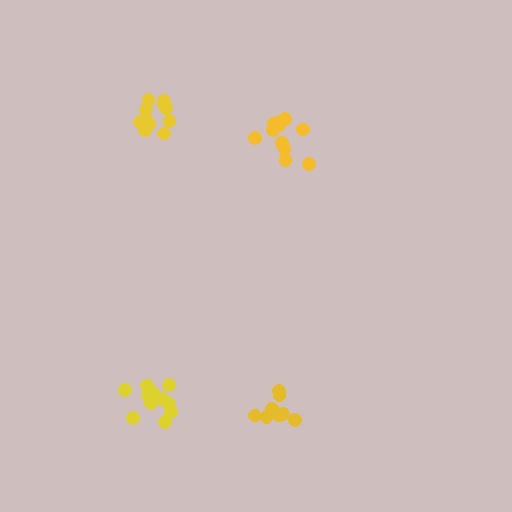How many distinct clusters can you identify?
There are 4 distinct clusters.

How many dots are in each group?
Group 1: 8 dots, Group 2: 11 dots, Group 3: 12 dots, Group 4: 11 dots (42 total).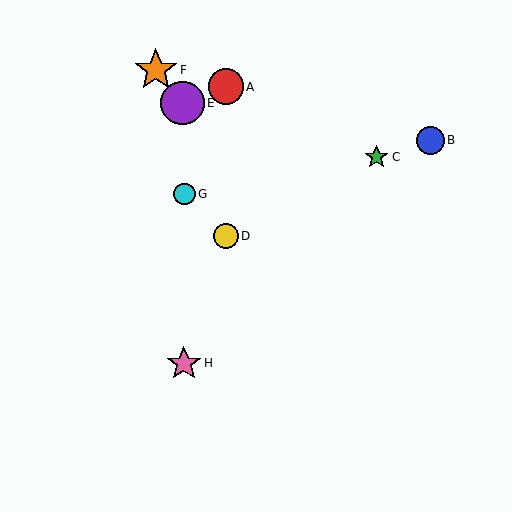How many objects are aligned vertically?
2 objects (A, D) are aligned vertically.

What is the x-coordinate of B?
Object B is at x≈431.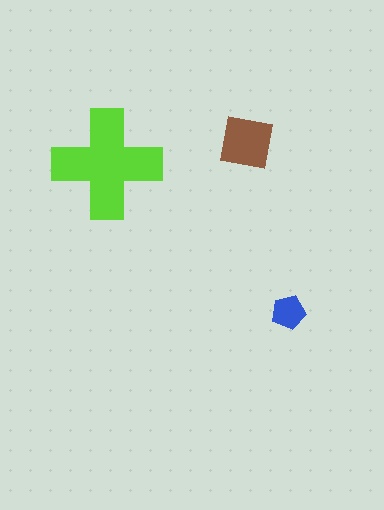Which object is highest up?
The brown square is topmost.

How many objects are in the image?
There are 3 objects in the image.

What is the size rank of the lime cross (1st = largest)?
1st.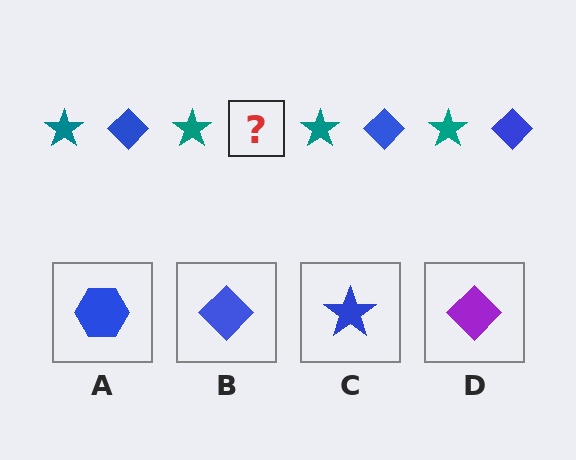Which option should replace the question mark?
Option B.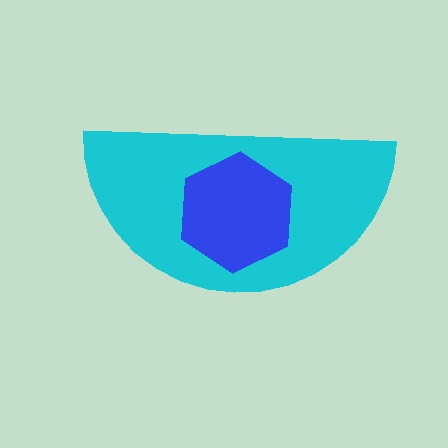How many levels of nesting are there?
2.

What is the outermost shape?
The cyan semicircle.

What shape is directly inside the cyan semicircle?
The blue hexagon.